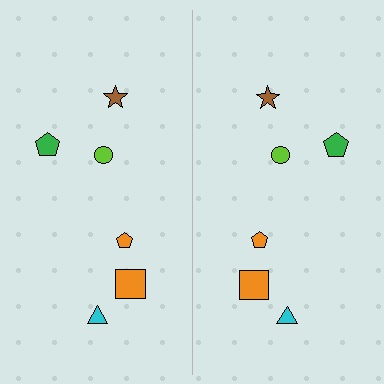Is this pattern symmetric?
Yes, this pattern has bilateral (reflection) symmetry.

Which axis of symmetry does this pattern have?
The pattern has a vertical axis of symmetry running through the center of the image.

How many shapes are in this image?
There are 12 shapes in this image.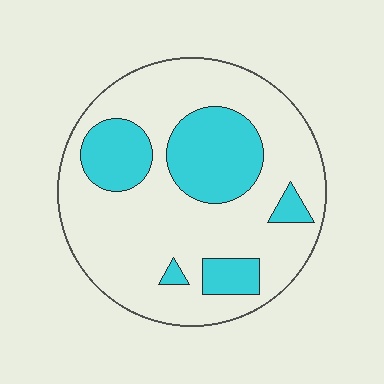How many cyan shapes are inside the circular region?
5.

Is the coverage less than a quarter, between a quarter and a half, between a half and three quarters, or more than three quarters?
Between a quarter and a half.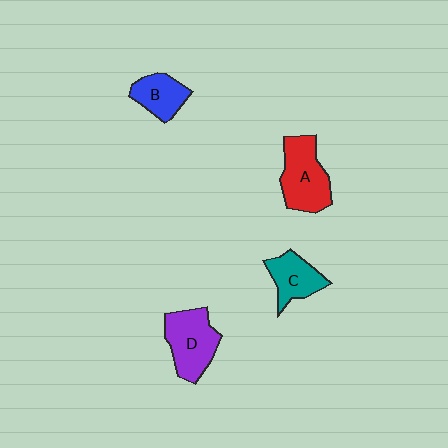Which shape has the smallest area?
Shape B (blue).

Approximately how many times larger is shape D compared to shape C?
Approximately 1.4 times.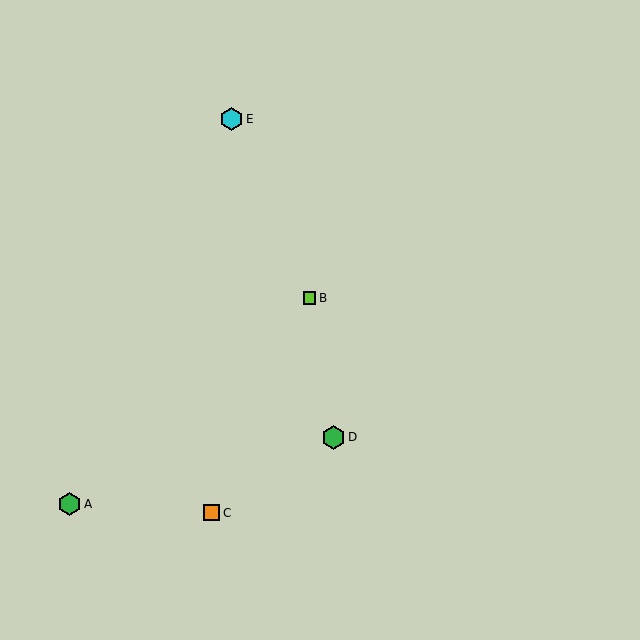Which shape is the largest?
The green hexagon (labeled D) is the largest.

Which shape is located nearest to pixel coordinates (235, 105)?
The cyan hexagon (labeled E) at (232, 119) is nearest to that location.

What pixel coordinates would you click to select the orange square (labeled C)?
Click at (212, 513) to select the orange square C.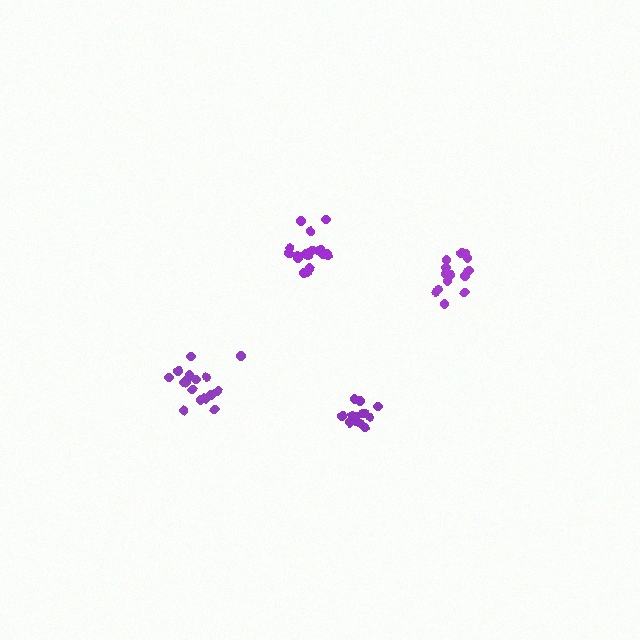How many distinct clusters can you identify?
There are 4 distinct clusters.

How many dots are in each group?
Group 1: 16 dots, Group 2: 18 dots, Group 3: 13 dots, Group 4: 16 dots (63 total).